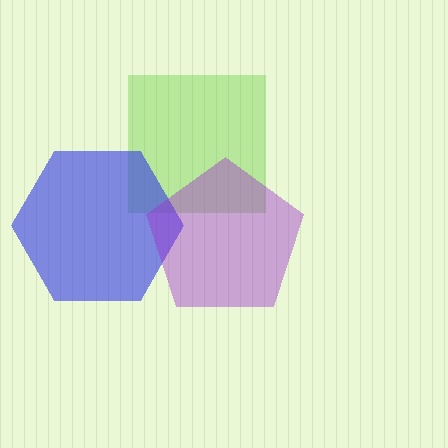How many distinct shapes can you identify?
There are 3 distinct shapes: a lime square, a blue hexagon, a purple pentagon.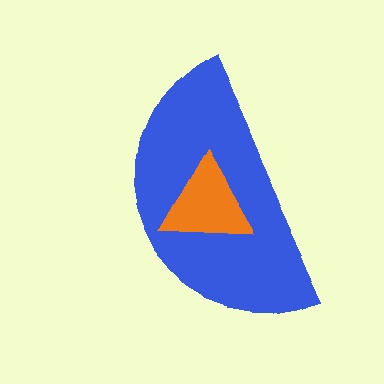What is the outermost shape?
The blue semicircle.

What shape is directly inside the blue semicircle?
The orange triangle.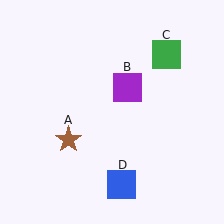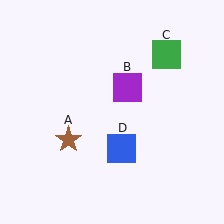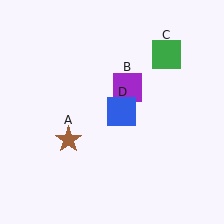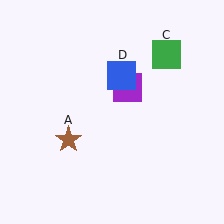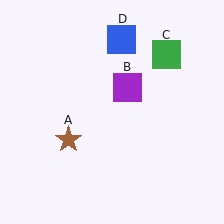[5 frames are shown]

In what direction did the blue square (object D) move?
The blue square (object D) moved up.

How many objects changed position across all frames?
1 object changed position: blue square (object D).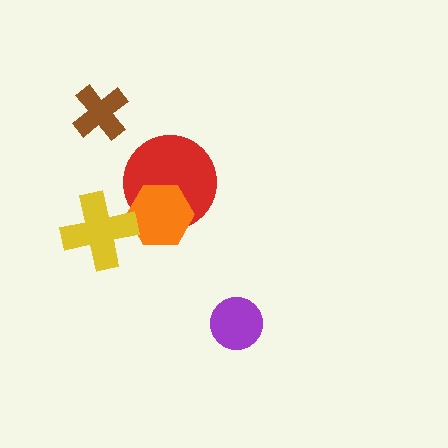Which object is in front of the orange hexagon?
The yellow cross is in front of the orange hexagon.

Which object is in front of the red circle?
The orange hexagon is in front of the red circle.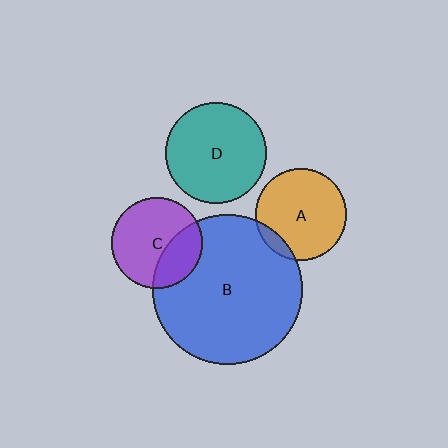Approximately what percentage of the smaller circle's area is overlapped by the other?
Approximately 30%.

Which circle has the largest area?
Circle B (blue).